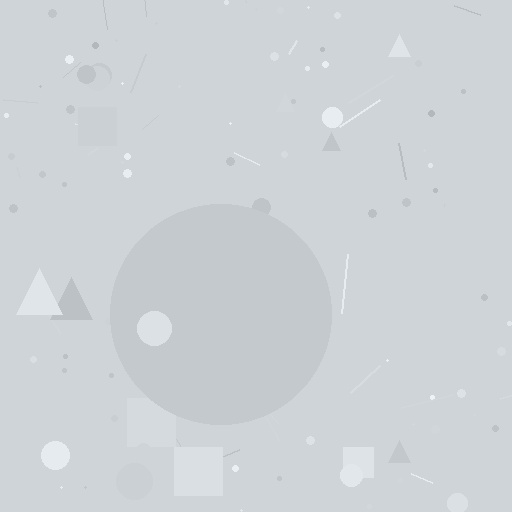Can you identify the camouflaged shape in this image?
The camouflaged shape is a circle.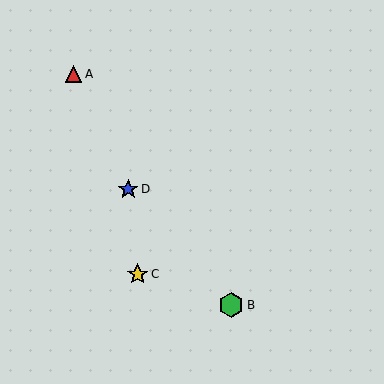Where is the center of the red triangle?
The center of the red triangle is at (74, 74).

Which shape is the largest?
The green hexagon (labeled B) is the largest.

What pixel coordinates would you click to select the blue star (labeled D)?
Click at (128, 189) to select the blue star D.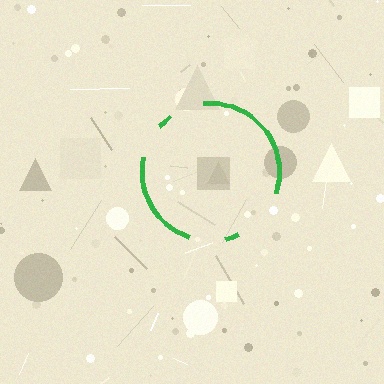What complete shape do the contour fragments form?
The contour fragments form a circle.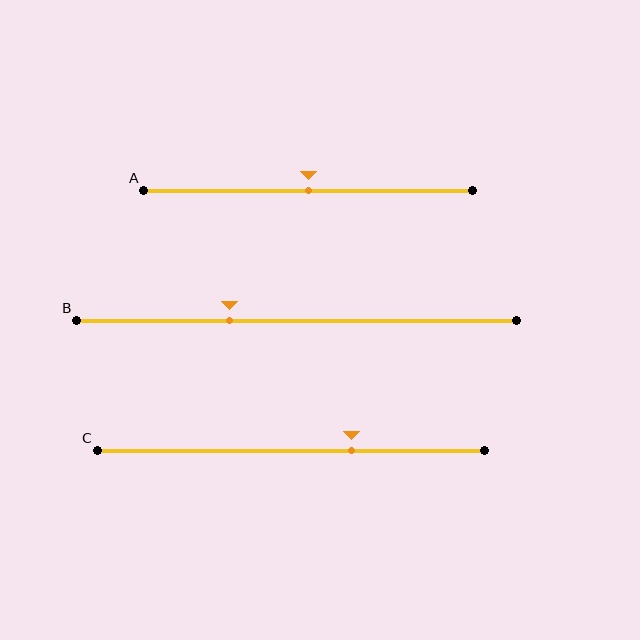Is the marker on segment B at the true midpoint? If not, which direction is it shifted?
No, the marker on segment B is shifted to the left by about 15% of the segment length.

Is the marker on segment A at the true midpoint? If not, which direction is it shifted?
Yes, the marker on segment A is at the true midpoint.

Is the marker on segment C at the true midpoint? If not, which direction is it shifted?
No, the marker on segment C is shifted to the right by about 16% of the segment length.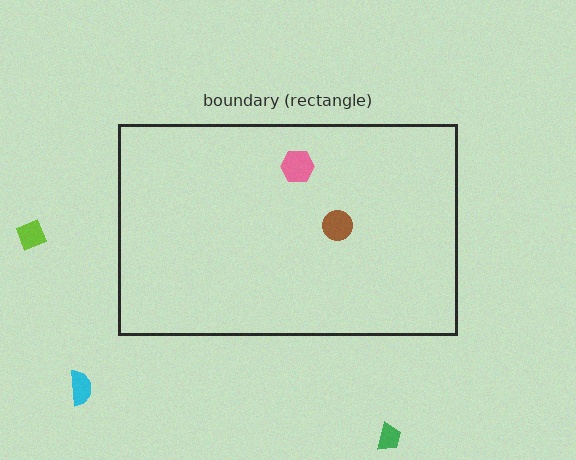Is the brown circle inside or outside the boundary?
Inside.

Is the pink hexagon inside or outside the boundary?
Inside.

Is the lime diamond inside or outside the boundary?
Outside.